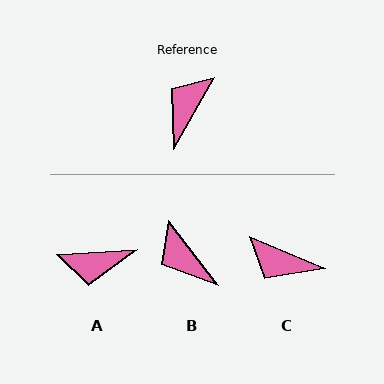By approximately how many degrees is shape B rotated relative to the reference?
Approximately 67 degrees counter-clockwise.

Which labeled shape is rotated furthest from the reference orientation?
A, about 123 degrees away.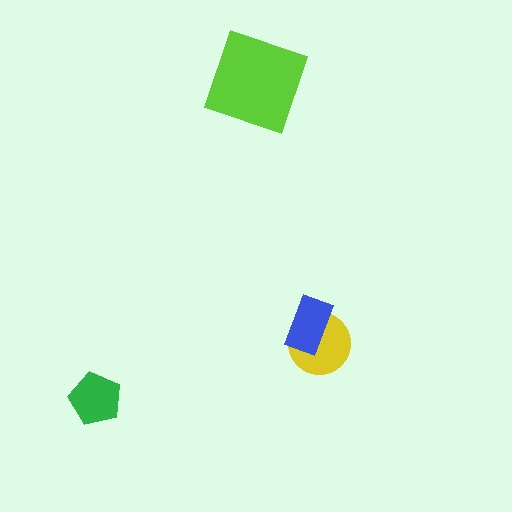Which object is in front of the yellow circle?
The blue rectangle is in front of the yellow circle.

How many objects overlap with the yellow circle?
1 object overlaps with the yellow circle.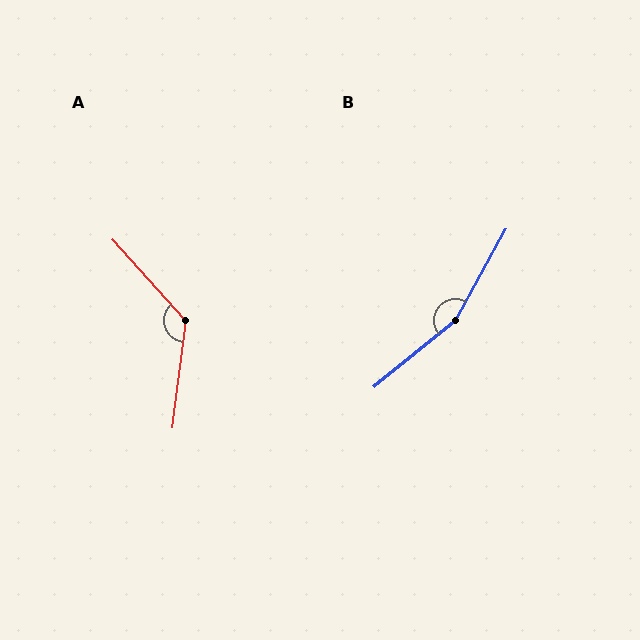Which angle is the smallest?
A, at approximately 131 degrees.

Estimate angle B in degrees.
Approximately 158 degrees.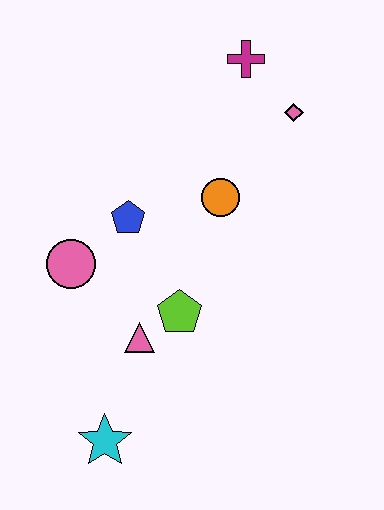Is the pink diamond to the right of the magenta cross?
Yes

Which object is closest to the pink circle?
The blue pentagon is closest to the pink circle.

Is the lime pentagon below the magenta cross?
Yes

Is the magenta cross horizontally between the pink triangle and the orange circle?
No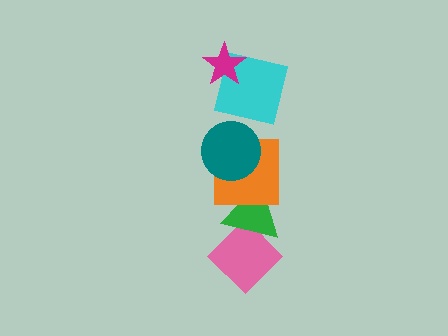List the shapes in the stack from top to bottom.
From top to bottom: the magenta star, the cyan square, the teal circle, the orange square, the green triangle, the pink diamond.